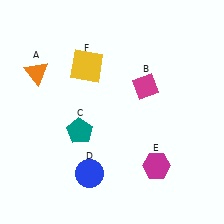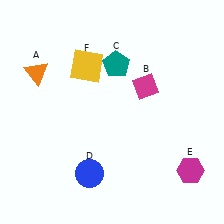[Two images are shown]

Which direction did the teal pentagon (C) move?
The teal pentagon (C) moved up.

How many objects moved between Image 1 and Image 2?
2 objects moved between the two images.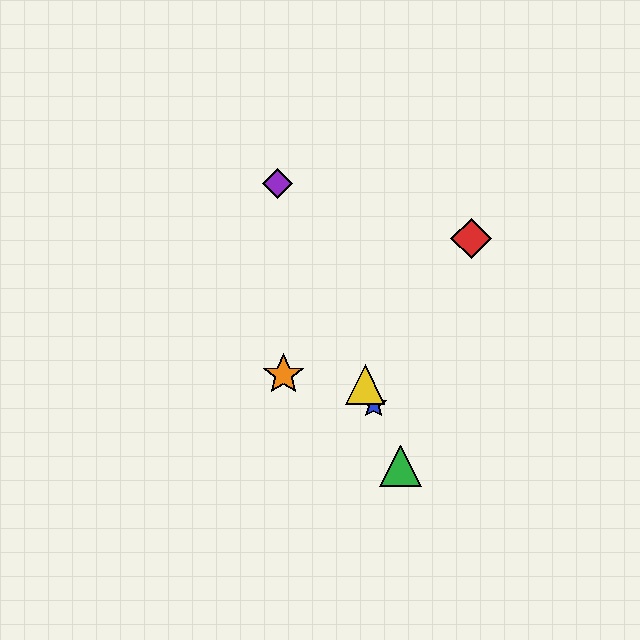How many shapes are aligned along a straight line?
4 shapes (the blue star, the green triangle, the yellow triangle, the purple diamond) are aligned along a straight line.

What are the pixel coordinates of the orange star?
The orange star is at (283, 375).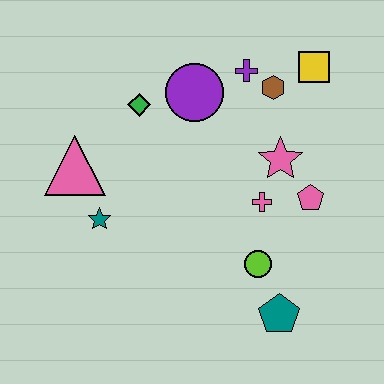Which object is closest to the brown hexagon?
The purple cross is closest to the brown hexagon.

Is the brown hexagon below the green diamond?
No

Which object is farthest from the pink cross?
The pink triangle is farthest from the pink cross.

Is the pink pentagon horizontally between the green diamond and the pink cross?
No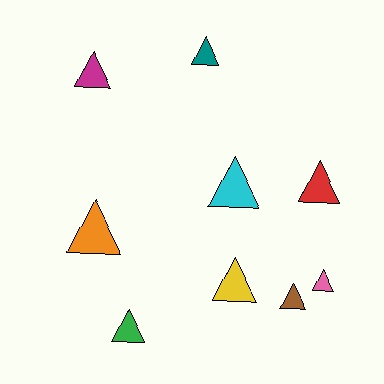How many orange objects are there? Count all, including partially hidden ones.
There is 1 orange object.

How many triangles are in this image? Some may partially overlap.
There are 9 triangles.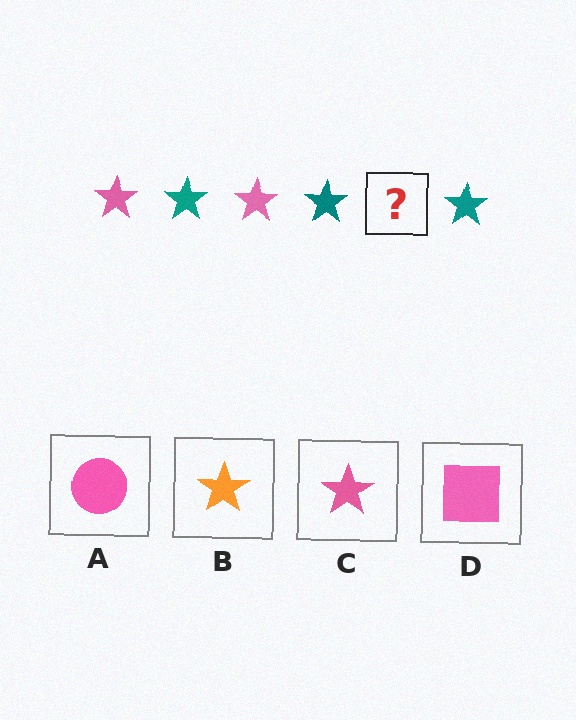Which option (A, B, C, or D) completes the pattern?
C.